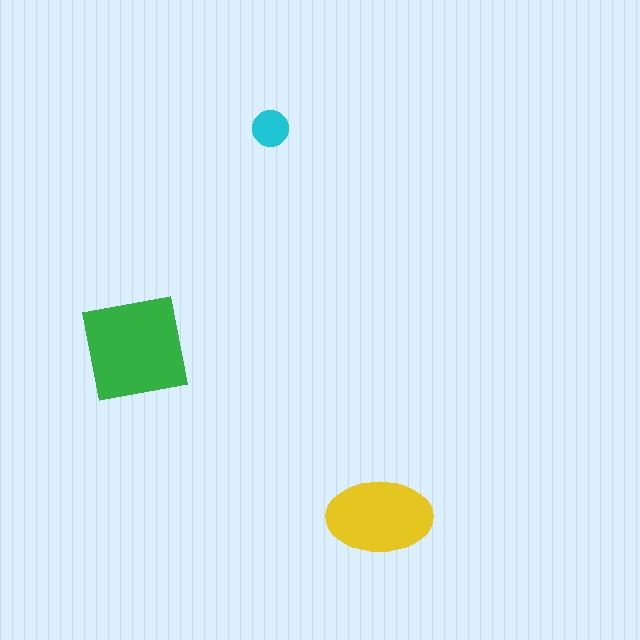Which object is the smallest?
The cyan circle.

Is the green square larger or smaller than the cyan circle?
Larger.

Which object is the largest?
The green square.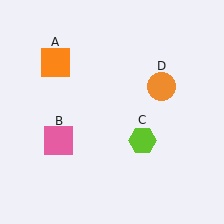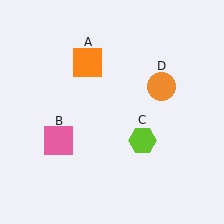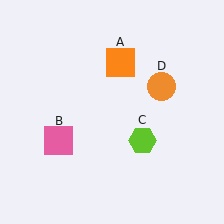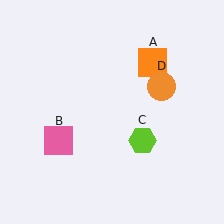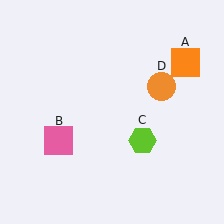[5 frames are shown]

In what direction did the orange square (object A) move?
The orange square (object A) moved right.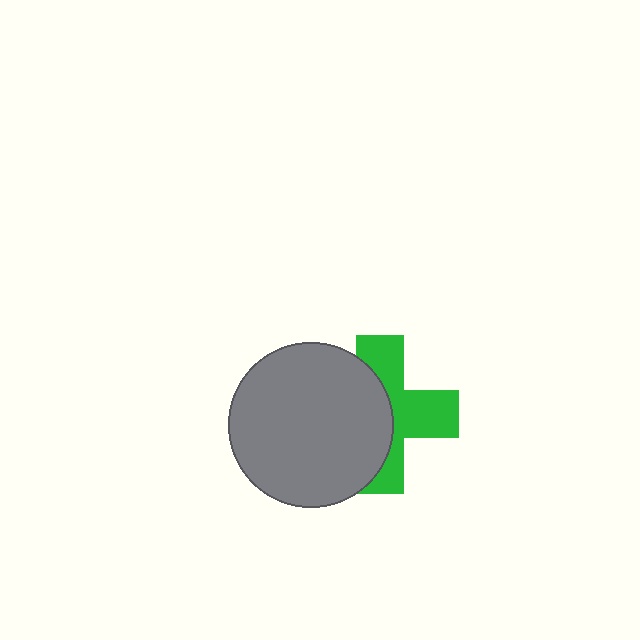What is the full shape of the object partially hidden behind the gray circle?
The partially hidden object is a green cross.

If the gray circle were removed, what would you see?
You would see the complete green cross.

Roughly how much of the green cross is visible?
About half of it is visible (roughly 50%).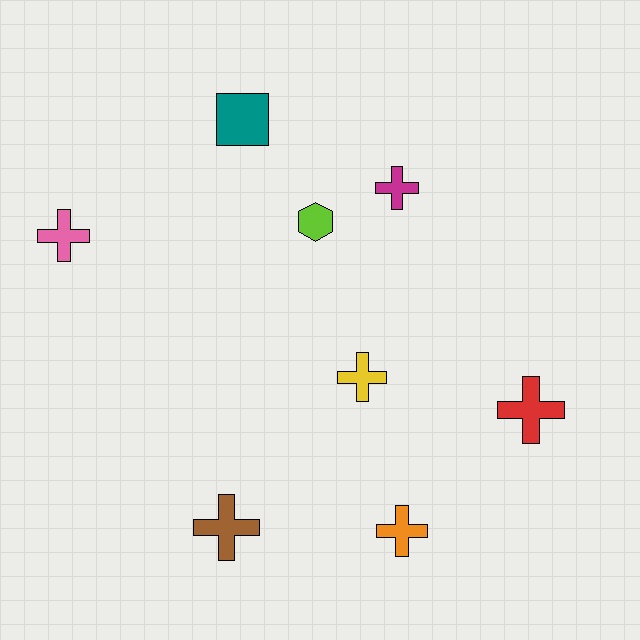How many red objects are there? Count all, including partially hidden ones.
There is 1 red object.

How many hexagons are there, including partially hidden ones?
There is 1 hexagon.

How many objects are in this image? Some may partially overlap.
There are 8 objects.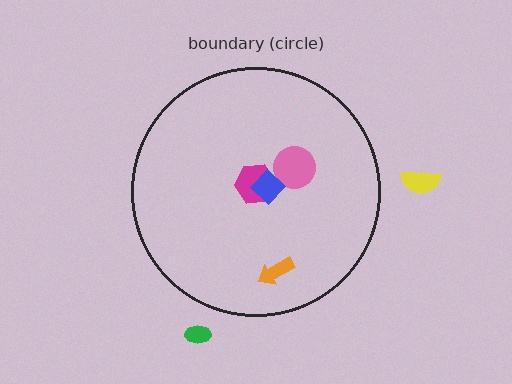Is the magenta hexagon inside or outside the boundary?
Inside.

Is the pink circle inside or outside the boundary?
Inside.